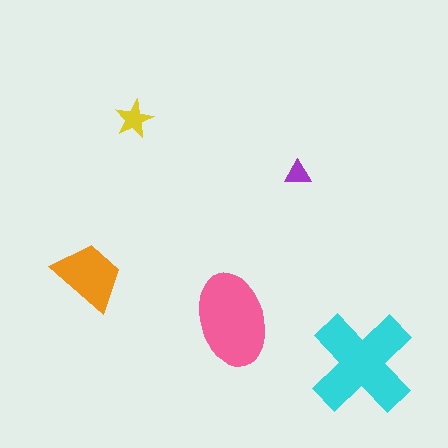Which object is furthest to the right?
The cyan cross is rightmost.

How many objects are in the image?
There are 5 objects in the image.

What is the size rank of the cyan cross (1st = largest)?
1st.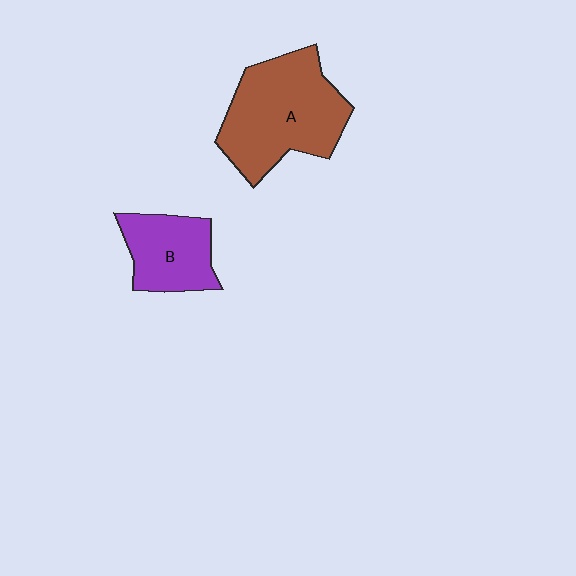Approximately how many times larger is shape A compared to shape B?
Approximately 1.8 times.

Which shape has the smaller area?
Shape B (purple).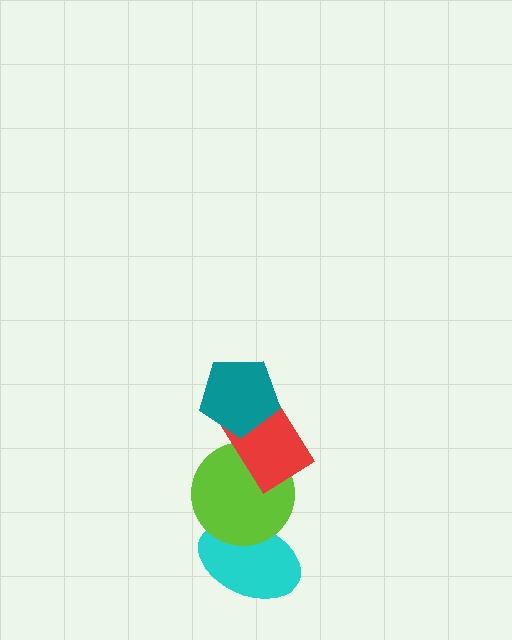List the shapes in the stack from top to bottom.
From top to bottom: the teal pentagon, the red rectangle, the lime circle, the cyan ellipse.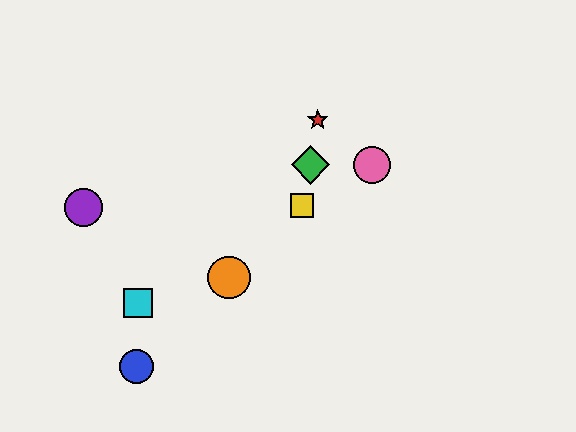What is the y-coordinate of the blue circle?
The blue circle is at y≈367.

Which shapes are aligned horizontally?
The green diamond, the pink circle are aligned horizontally.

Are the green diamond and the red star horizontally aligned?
No, the green diamond is at y≈165 and the red star is at y≈120.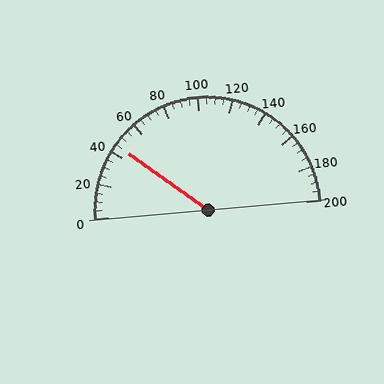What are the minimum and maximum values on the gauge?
The gauge ranges from 0 to 200.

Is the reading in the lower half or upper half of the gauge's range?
The reading is in the lower half of the range (0 to 200).